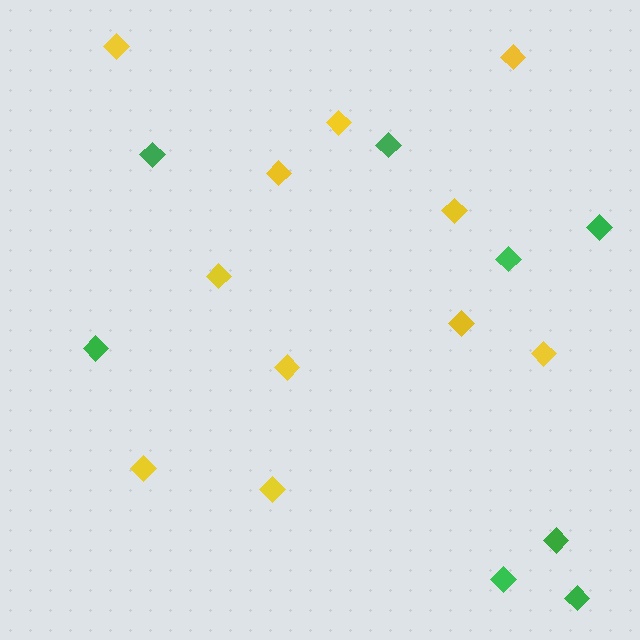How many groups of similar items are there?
There are 2 groups: one group of green diamonds (8) and one group of yellow diamonds (11).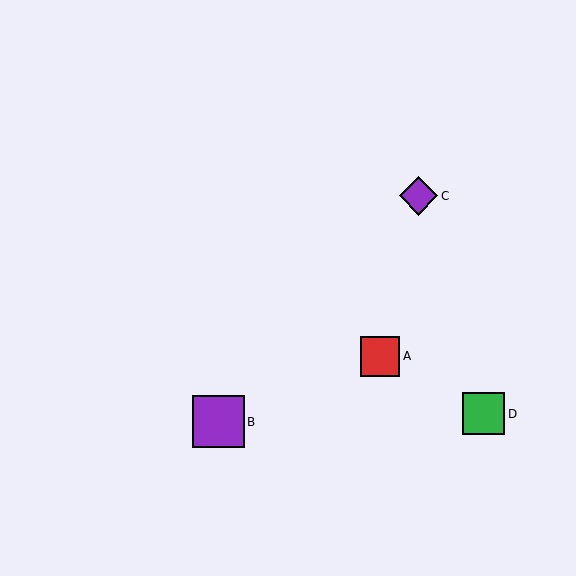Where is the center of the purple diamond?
The center of the purple diamond is at (419, 196).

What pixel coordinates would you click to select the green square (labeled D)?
Click at (484, 414) to select the green square D.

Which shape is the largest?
The purple square (labeled B) is the largest.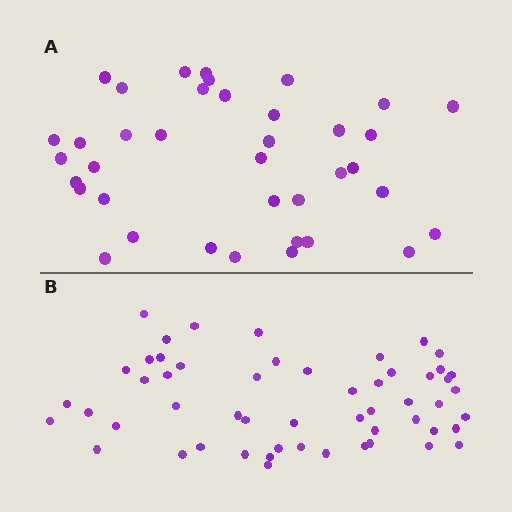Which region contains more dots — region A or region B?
Region B (the bottom region) has more dots.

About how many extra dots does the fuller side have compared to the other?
Region B has approximately 15 more dots than region A.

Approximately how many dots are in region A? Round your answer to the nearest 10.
About 40 dots. (The exact count is 38, which rounds to 40.)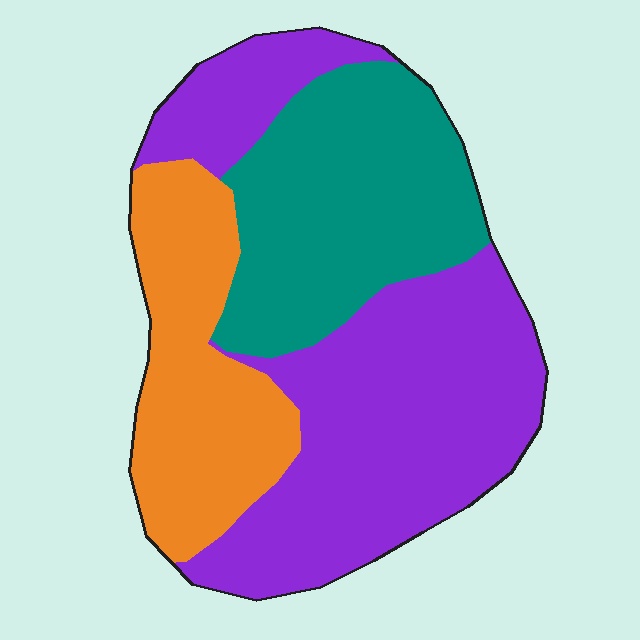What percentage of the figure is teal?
Teal takes up between a sixth and a third of the figure.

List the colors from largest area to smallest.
From largest to smallest: purple, teal, orange.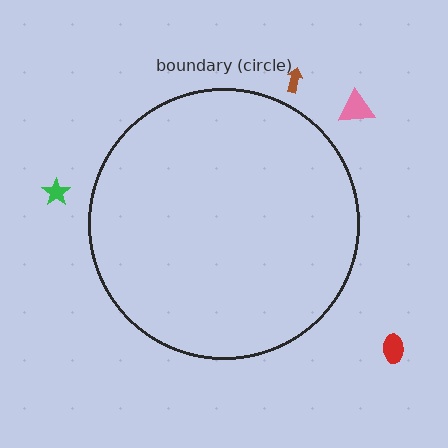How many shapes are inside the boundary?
0 inside, 4 outside.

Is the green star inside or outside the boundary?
Outside.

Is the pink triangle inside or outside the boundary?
Outside.